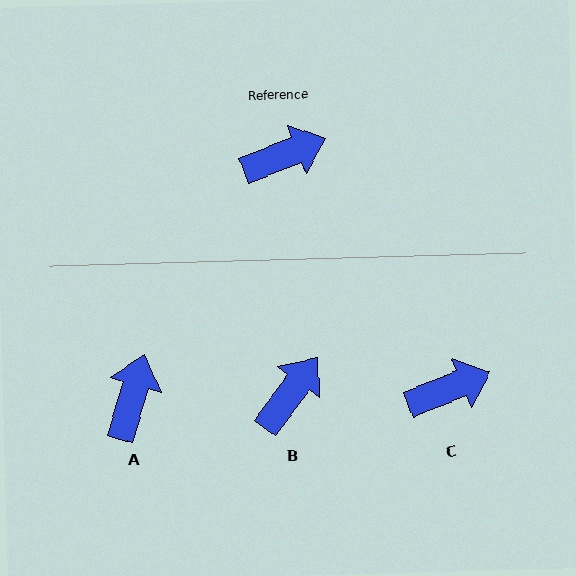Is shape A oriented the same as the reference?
No, it is off by about 52 degrees.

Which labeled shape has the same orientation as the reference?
C.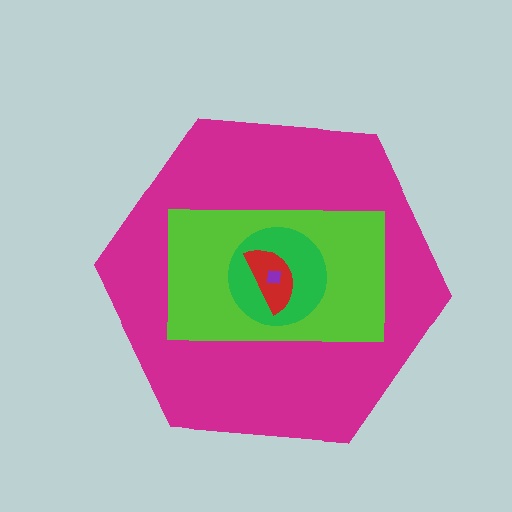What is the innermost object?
The purple square.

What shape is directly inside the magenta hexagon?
The lime rectangle.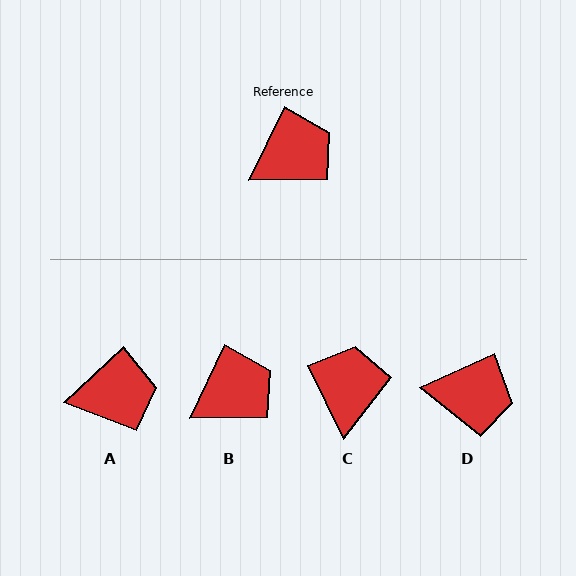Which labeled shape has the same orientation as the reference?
B.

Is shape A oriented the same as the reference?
No, it is off by about 22 degrees.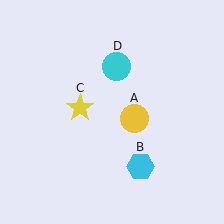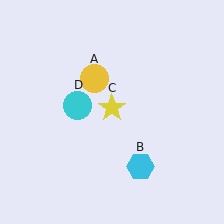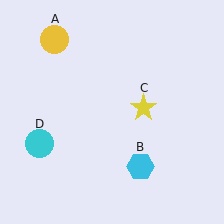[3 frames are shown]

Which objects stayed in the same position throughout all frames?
Cyan hexagon (object B) remained stationary.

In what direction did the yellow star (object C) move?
The yellow star (object C) moved right.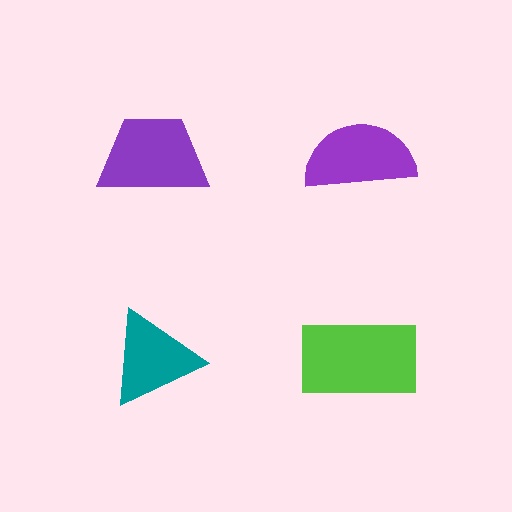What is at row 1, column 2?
A purple semicircle.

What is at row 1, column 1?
A purple trapezoid.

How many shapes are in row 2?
2 shapes.